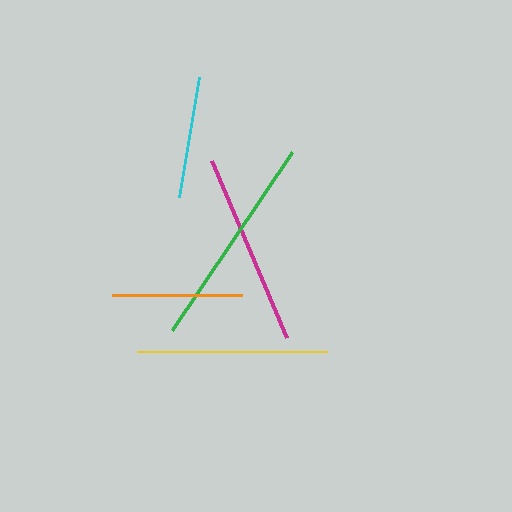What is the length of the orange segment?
The orange segment is approximately 130 pixels long.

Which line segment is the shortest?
The cyan line is the shortest at approximately 122 pixels.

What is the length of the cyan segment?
The cyan segment is approximately 122 pixels long.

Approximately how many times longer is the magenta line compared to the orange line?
The magenta line is approximately 1.5 times the length of the orange line.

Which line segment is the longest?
The green line is the longest at approximately 214 pixels.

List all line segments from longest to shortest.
From longest to shortest: green, magenta, yellow, orange, cyan.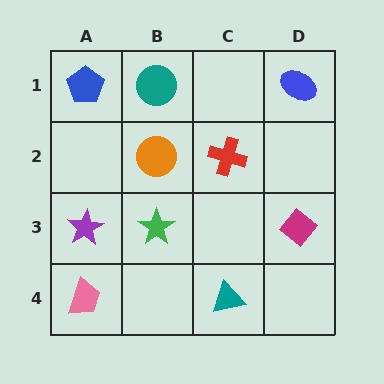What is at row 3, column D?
A magenta diamond.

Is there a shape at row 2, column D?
No, that cell is empty.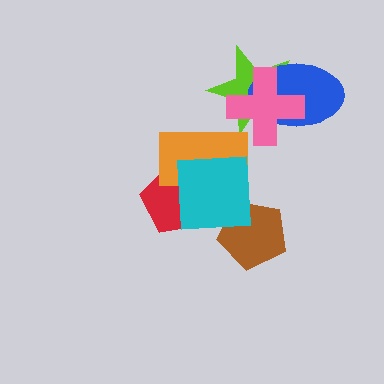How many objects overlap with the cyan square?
3 objects overlap with the cyan square.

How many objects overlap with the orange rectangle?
2 objects overlap with the orange rectangle.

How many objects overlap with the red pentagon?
2 objects overlap with the red pentagon.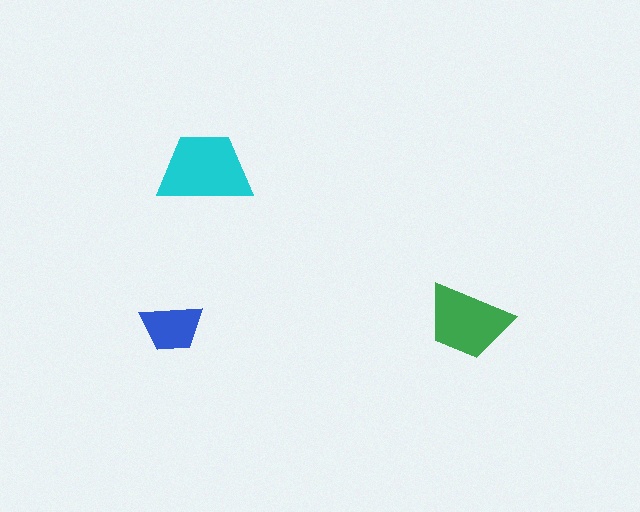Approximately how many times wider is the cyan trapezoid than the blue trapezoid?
About 1.5 times wider.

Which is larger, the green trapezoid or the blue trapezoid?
The green one.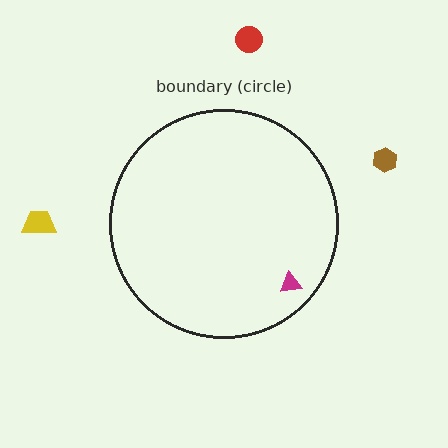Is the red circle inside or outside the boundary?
Outside.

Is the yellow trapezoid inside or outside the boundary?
Outside.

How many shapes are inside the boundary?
1 inside, 3 outside.